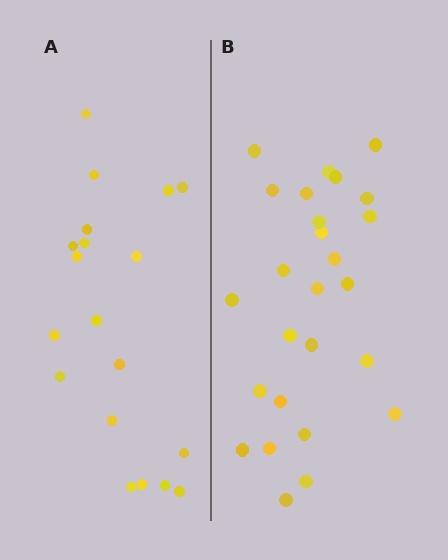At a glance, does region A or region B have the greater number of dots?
Region B (the right region) has more dots.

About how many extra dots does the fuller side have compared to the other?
Region B has roughly 8 or so more dots than region A.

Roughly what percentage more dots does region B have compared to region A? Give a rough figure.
About 35% more.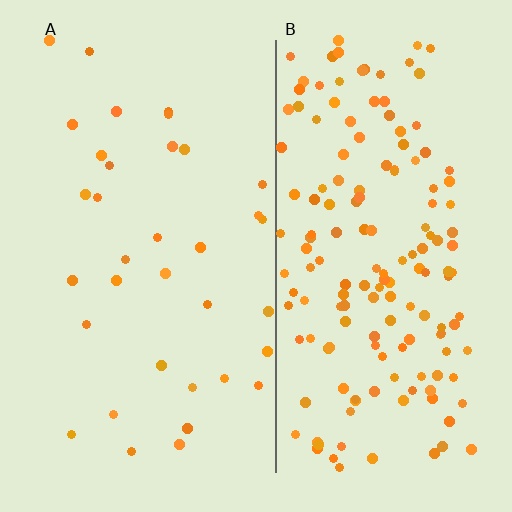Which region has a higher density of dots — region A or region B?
B (the right).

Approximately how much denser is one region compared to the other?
Approximately 4.5× — region B over region A.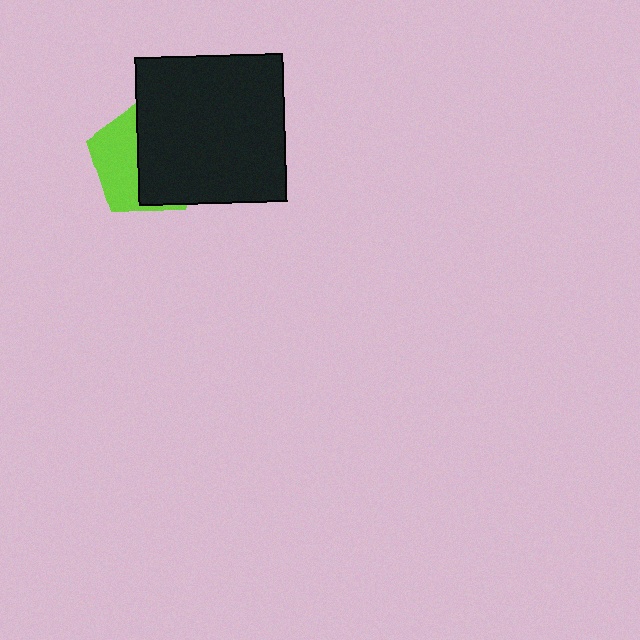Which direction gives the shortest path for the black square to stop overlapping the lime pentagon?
Moving right gives the shortest separation.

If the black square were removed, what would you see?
You would see the complete lime pentagon.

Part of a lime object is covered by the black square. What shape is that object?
It is a pentagon.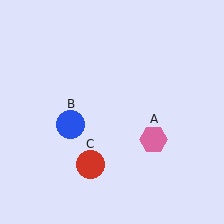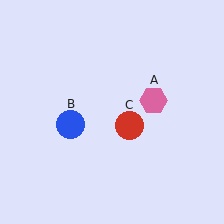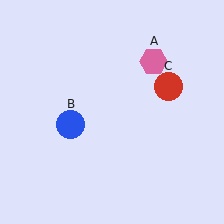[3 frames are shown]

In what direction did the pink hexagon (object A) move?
The pink hexagon (object A) moved up.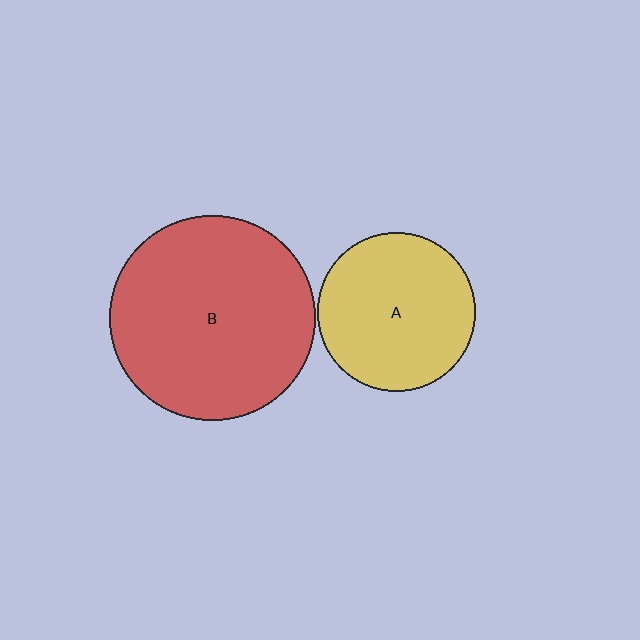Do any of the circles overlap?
No, none of the circles overlap.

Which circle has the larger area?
Circle B (red).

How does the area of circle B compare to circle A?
Approximately 1.7 times.